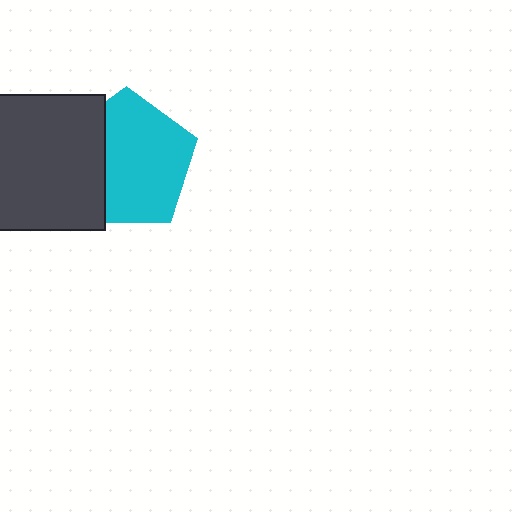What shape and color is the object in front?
The object in front is a dark gray square.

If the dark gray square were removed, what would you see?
You would see the complete cyan pentagon.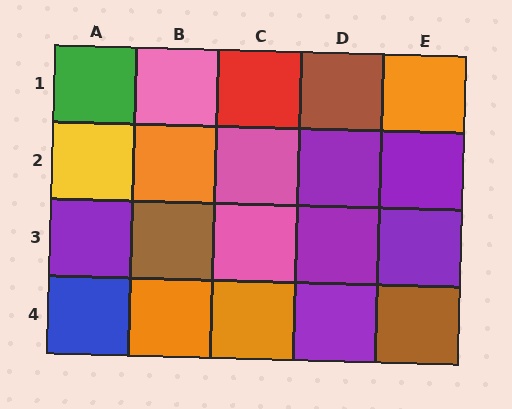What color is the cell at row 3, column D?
Purple.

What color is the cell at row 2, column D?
Purple.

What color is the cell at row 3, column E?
Purple.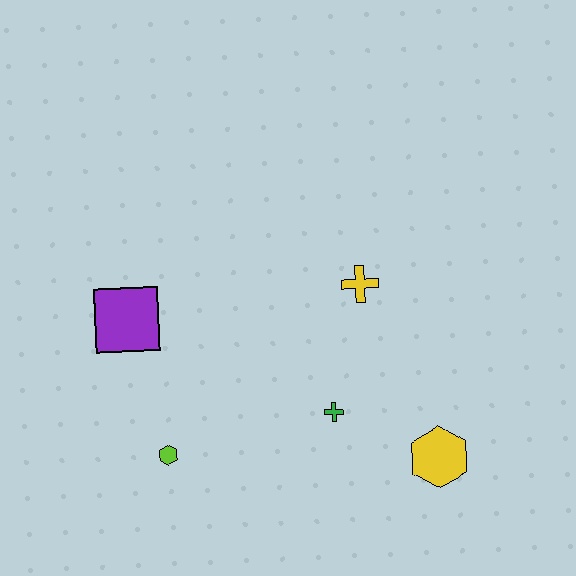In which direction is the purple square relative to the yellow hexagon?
The purple square is to the left of the yellow hexagon.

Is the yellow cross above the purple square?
Yes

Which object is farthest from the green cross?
The purple square is farthest from the green cross.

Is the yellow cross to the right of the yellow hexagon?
No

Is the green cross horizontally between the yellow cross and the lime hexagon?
Yes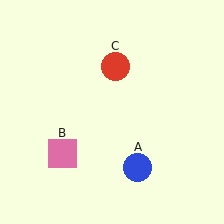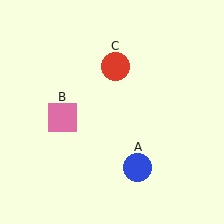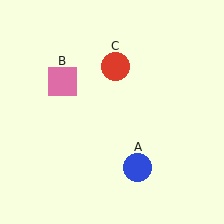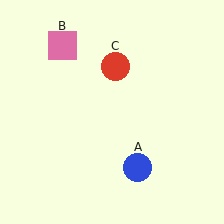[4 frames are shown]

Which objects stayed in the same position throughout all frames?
Blue circle (object A) and red circle (object C) remained stationary.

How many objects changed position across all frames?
1 object changed position: pink square (object B).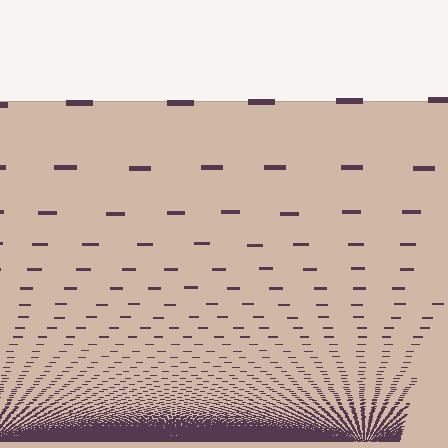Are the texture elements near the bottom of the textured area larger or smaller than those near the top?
Smaller. The gradient is inverted — elements near the bottom are smaller and denser.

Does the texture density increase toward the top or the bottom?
Density increases toward the bottom.